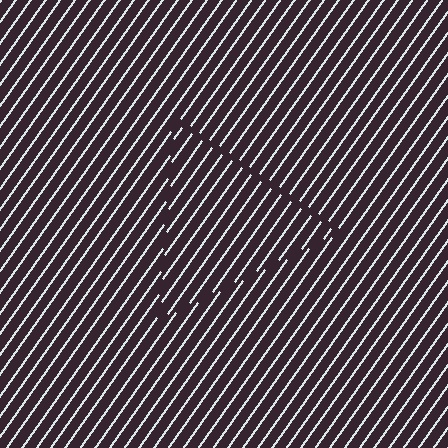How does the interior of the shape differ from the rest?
The interior of the shape contains the same grating, shifted by half a period — the contour is defined by the phase discontinuity where line-ends from the inner and outer gratings abut.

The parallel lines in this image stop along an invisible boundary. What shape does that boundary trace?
An illusory triangle. The interior of the shape contains the same grating, shifted by half a period — the contour is defined by the phase discontinuity where line-ends from the inner and outer gratings abut.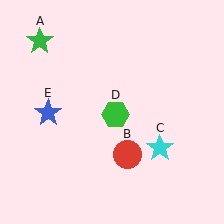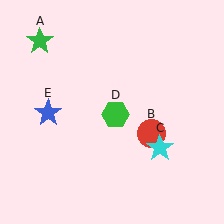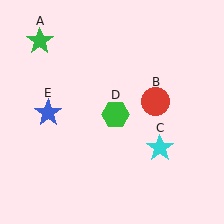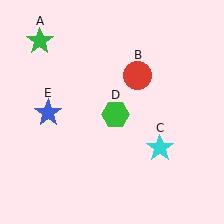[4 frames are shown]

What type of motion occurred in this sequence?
The red circle (object B) rotated counterclockwise around the center of the scene.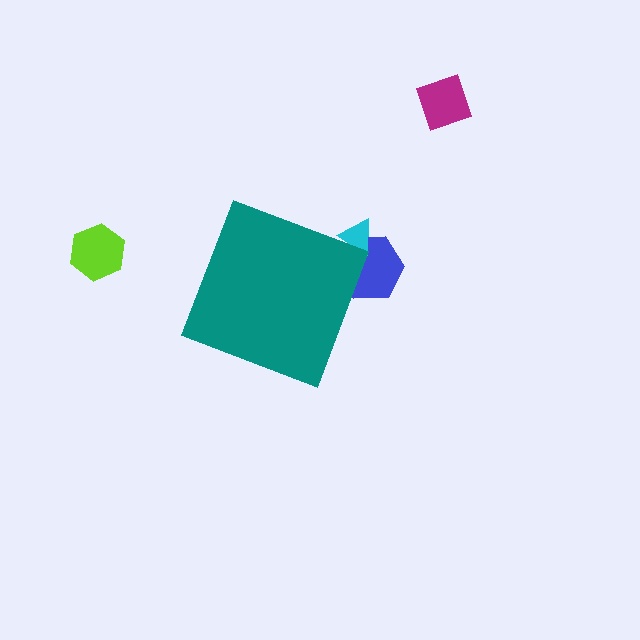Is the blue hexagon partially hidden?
Yes, the blue hexagon is partially hidden behind the teal diamond.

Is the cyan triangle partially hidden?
Yes, the cyan triangle is partially hidden behind the teal diamond.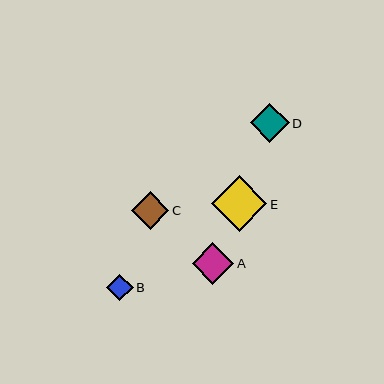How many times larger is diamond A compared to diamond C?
Diamond A is approximately 1.1 times the size of diamond C.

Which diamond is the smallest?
Diamond B is the smallest with a size of approximately 26 pixels.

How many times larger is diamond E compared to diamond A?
Diamond E is approximately 1.3 times the size of diamond A.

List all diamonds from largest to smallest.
From largest to smallest: E, A, D, C, B.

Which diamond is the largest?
Diamond E is the largest with a size of approximately 56 pixels.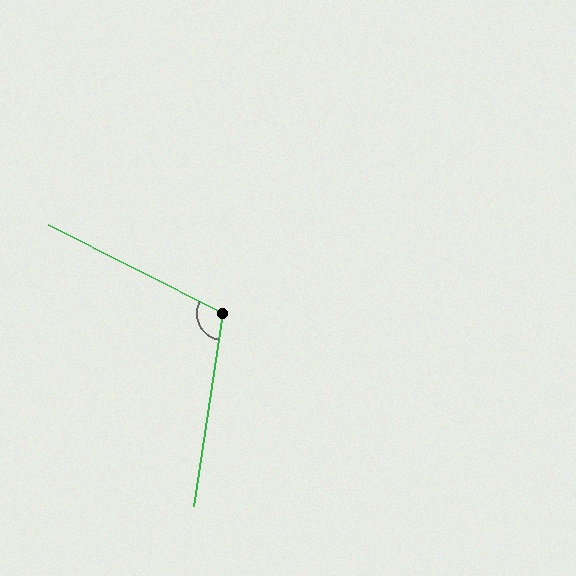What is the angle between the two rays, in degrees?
Approximately 108 degrees.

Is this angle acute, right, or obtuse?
It is obtuse.